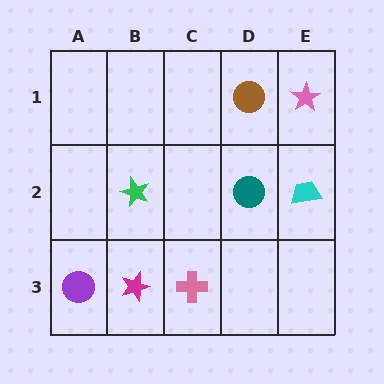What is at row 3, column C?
A pink cross.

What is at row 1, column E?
A pink star.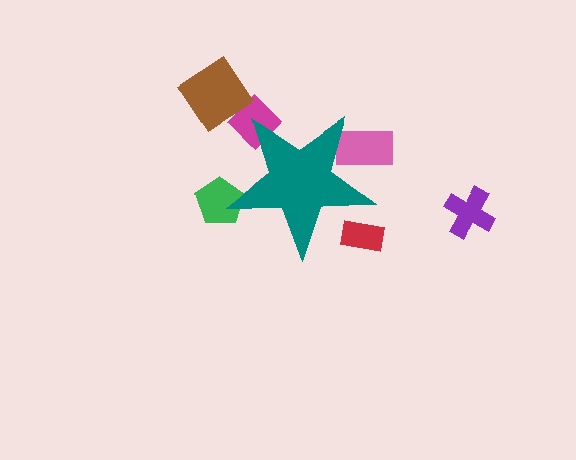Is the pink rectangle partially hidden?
Yes, the pink rectangle is partially hidden behind the teal star.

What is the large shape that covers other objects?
A teal star.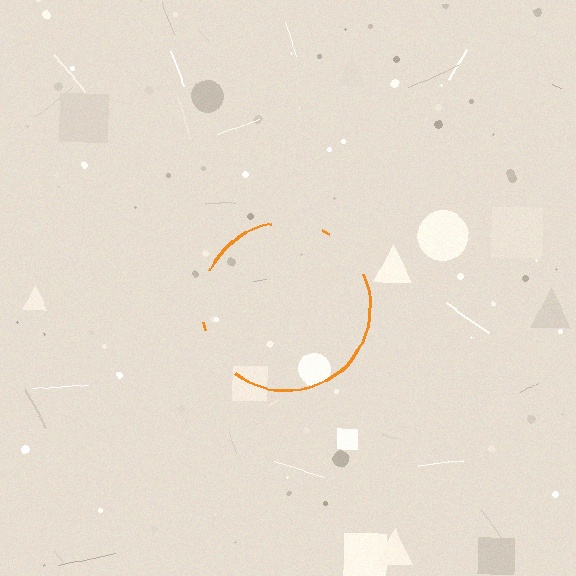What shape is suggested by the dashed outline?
The dashed outline suggests a circle.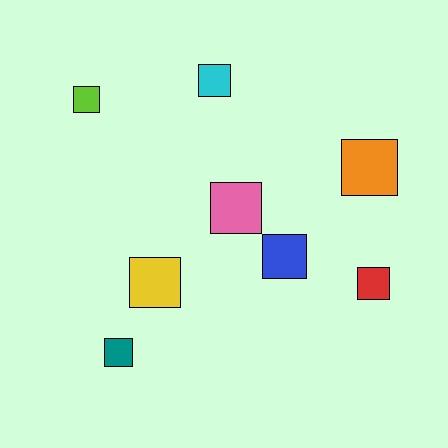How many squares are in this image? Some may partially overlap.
There are 8 squares.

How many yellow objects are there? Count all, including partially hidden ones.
There is 1 yellow object.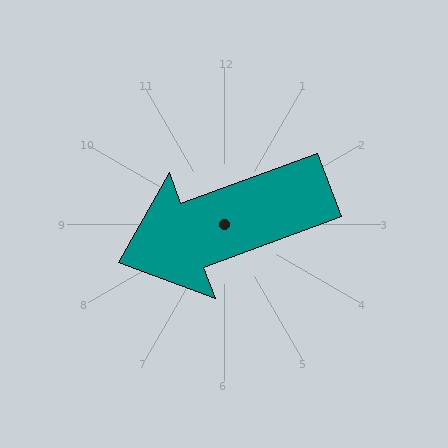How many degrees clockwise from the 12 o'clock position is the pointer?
Approximately 250 degrees.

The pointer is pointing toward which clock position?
Roughly 8 o'clock.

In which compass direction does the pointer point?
West.